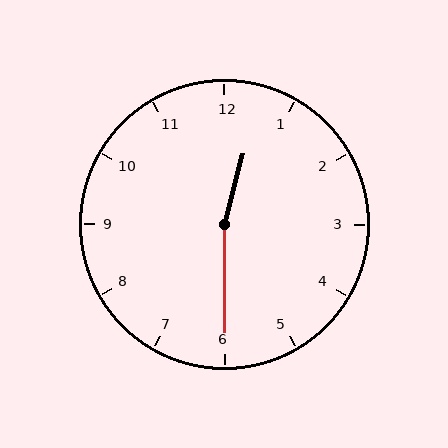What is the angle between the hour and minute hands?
Approximately 165 degrees.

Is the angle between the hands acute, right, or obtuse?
It is obtuse.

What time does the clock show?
12:30.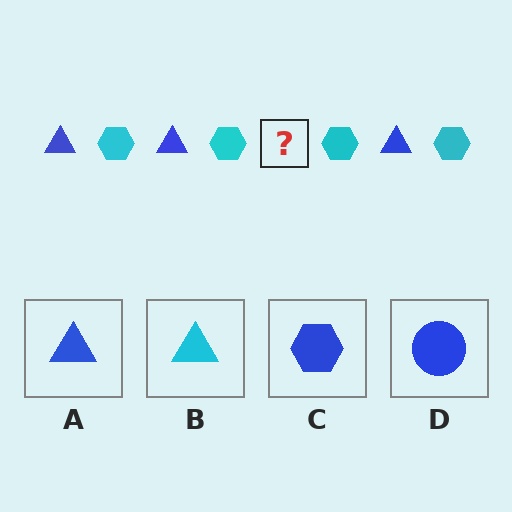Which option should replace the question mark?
Option A.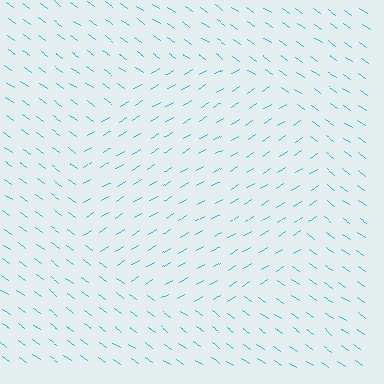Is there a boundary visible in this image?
Yes, there is a texture boundary formed by a change in line orientation.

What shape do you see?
I see a circle.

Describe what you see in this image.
The image is filled with small cyan line segments. A circle region in the image has lines oriented differently from the surrounding lines, creating a visible texture boundary.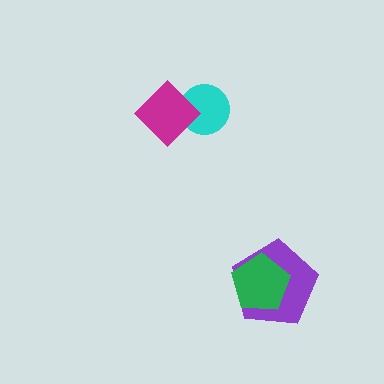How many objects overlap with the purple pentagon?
1 object overlaps with the purple pentagon.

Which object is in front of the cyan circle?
The magenta diamond is in front of the cyan circle.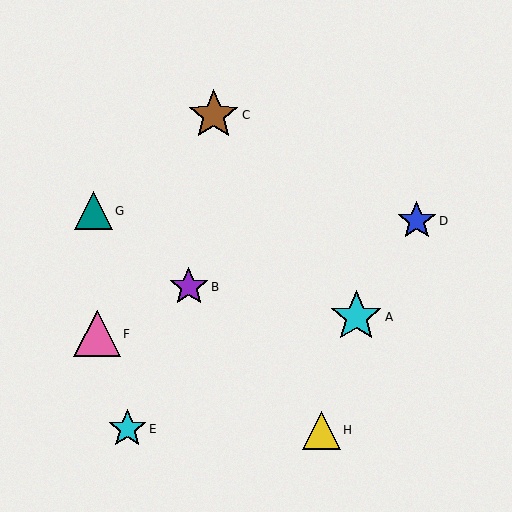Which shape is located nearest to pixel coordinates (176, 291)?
The purple star (labeled B) at (189, 287) is nearest to that location.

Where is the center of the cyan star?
The center of the cyan star is at (356, 317).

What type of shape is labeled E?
Shape E is a cyan star.